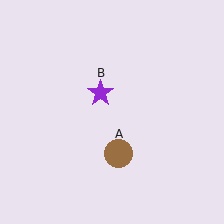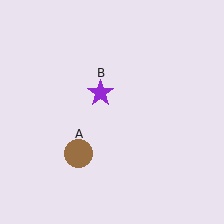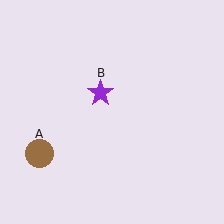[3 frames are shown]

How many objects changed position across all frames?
1 object changed position: brown circle (object A).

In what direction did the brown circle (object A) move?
The brown circle (object A) moved left.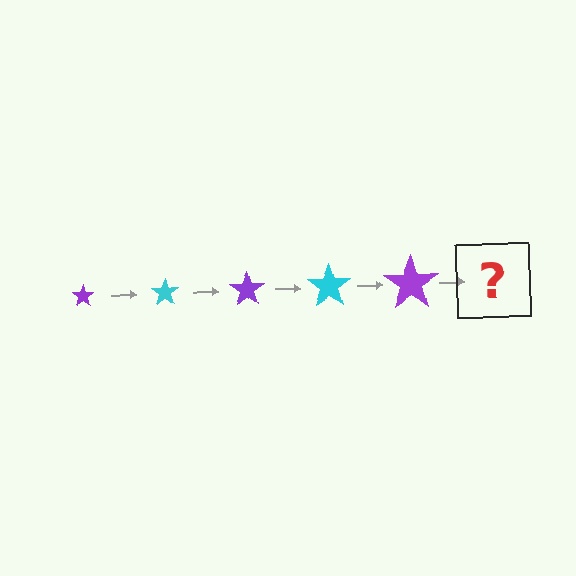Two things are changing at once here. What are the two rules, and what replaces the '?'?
The two rules are that the star grows larger each step and the color cycles through purple and cyan. The '?' should be a cyan star, larger than the previous one.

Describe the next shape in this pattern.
It should be a cyan star, larger than the previous one.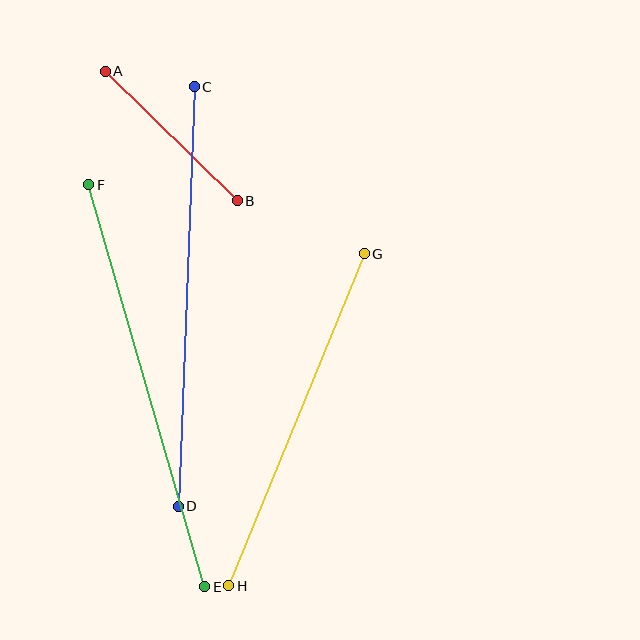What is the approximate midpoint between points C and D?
The midpoint is at approximately (186, 296) pixels.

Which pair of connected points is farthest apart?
Points C and D are farthest apart.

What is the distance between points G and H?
The distance is approximately 359 pixels.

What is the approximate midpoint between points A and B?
The midpoint is at approximately (171, 136) pixels.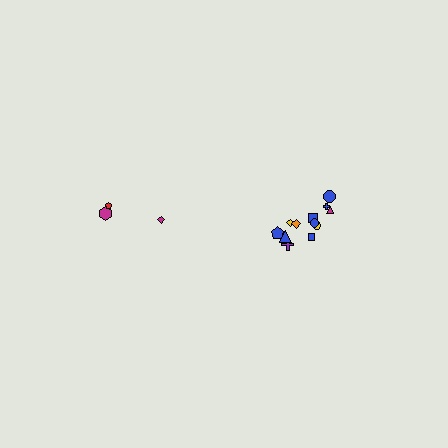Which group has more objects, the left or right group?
The right group.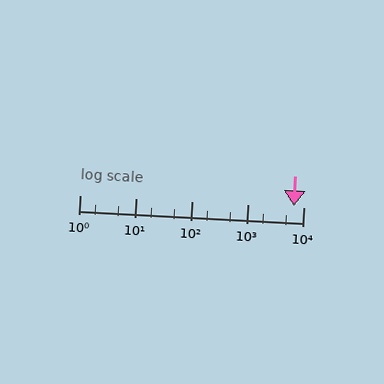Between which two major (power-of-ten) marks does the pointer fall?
The pointer is between 1000 and 10000.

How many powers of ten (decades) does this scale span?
The scale spans 4 decades, from 1 to 10000.